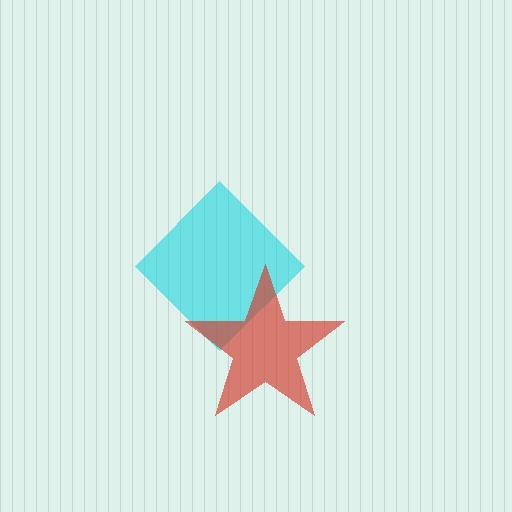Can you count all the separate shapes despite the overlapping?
Yes, there are 2 separate shapes.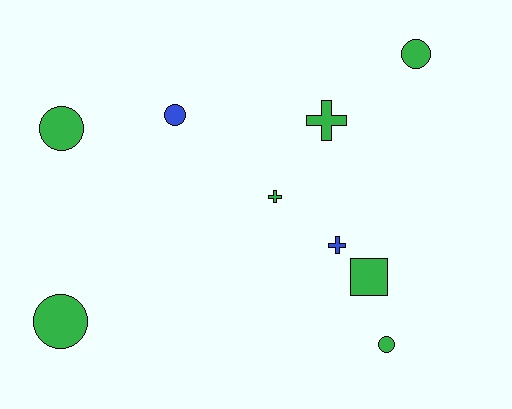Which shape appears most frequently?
Circle, with 5 objects.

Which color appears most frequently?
Green, with 7 objects.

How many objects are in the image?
There are 9 objects.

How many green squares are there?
There is 1 green square.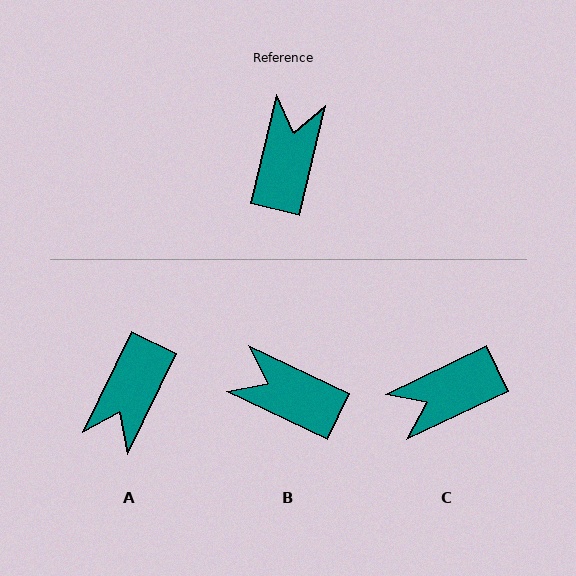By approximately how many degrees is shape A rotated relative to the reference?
Approximately 167 degrees counter-clockwise.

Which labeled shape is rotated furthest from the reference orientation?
A, about 167 degrees away.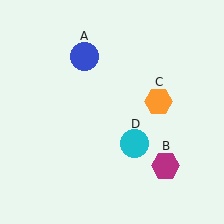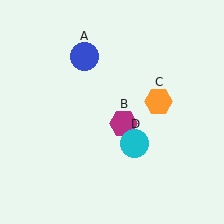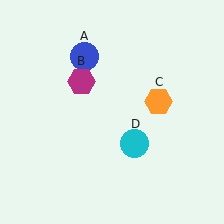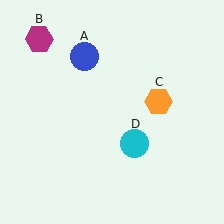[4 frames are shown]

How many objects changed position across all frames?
1 object changed position: magenta hexagon (object B).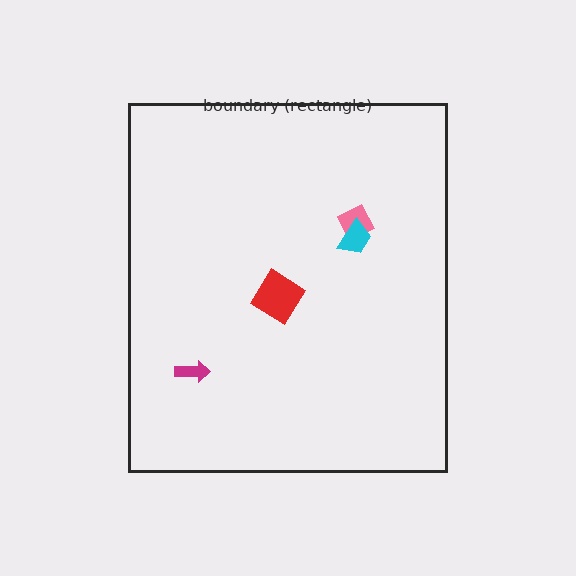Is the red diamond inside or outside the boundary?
Inside.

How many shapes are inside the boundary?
4 inside, 0 outside.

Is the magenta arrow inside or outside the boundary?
Inside.